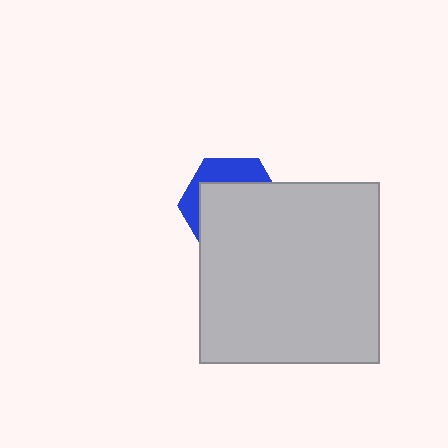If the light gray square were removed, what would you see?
You would see the complete blue hexagon.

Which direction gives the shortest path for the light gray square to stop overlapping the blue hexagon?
Moving down gives the shortest separation.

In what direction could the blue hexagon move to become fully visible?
The blue hexagon could move up. That would shift it out from behind the light gray square entirely.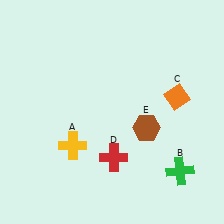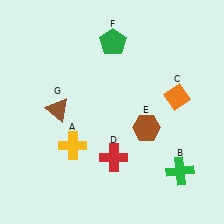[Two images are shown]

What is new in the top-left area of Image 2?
A brown triangle (G) was added in the top-left area of Image 2.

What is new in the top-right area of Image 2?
A green pentagon (F) was added in the top-right area of Image 2.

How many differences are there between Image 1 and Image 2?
There are 2 differences between the two images.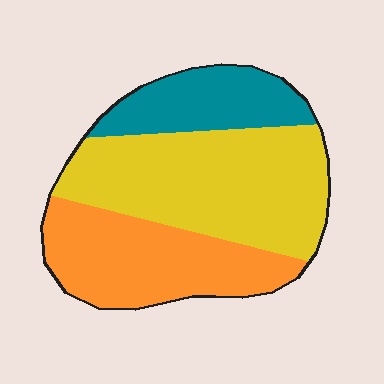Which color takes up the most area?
Yellow, at roughly 45%.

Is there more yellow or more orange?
Yellow.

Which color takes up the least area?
Teal, at roughly 20%.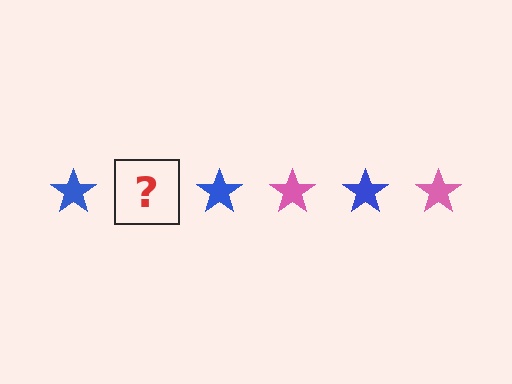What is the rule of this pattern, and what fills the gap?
The rule is that the pattern cycles through blue, pink stars. The gap should be filled with a pink star.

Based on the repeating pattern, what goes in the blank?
The blank should be a pink star.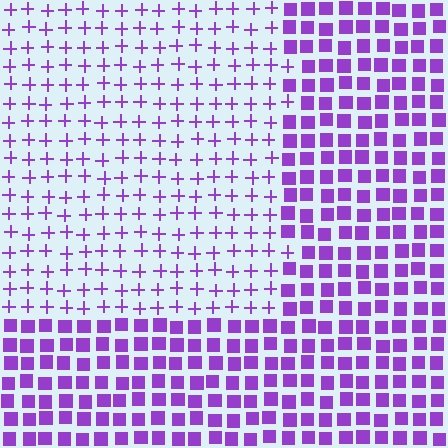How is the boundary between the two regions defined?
The boundary is defined by a change in element shape: plus signs inside vs. squares outside. All elements share the same color and spacing.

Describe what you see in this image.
The image is filled with small purple elements arranged in a uniform grid. A rectangle-shaped region contains plus signs, while the surrounding area contains squares. The boundary is defined purely by the change in element shape.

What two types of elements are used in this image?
The image uses plus signs inside the rectangle region and squares outside it.